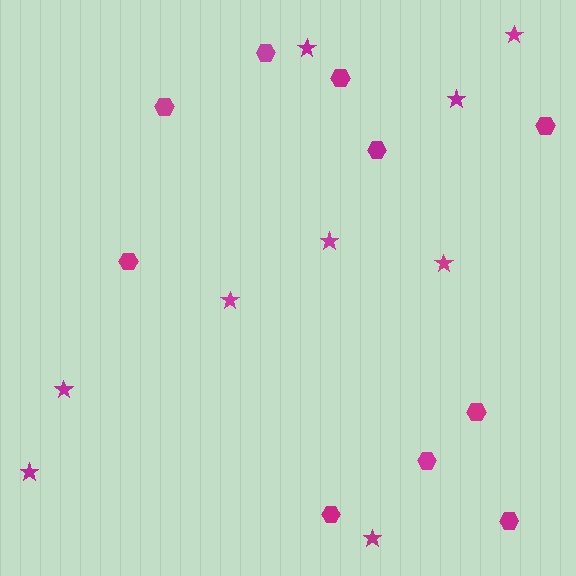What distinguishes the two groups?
There are 2 groups: one group of hexagons (10) and one group of stars (9).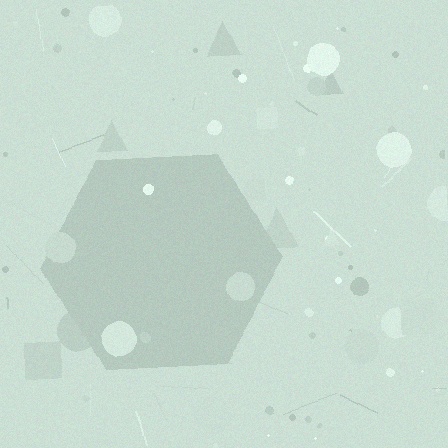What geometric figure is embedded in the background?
A hexagon is embedded in the background.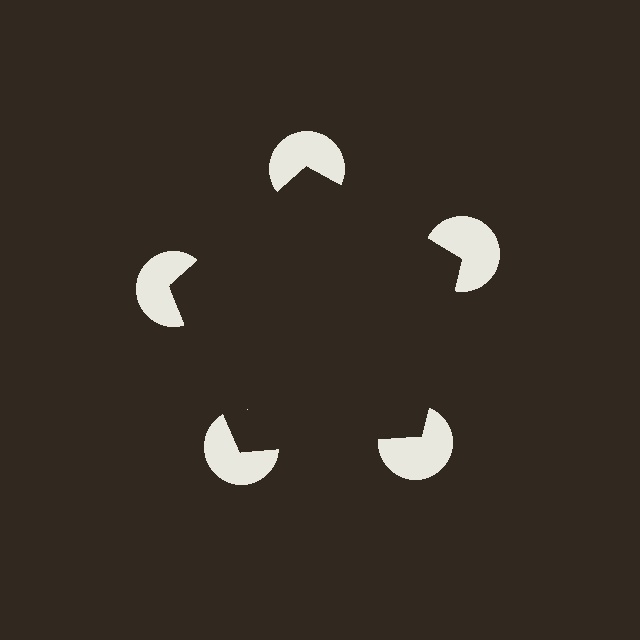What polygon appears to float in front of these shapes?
An illusory pentagon — its edges are inferred from the aligned wedge cuts in the pac-man discs, not physically drawn.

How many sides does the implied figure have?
5 sides.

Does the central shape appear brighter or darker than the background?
It typically appears slightly darker than the background, even though no actual brightness change is drawn.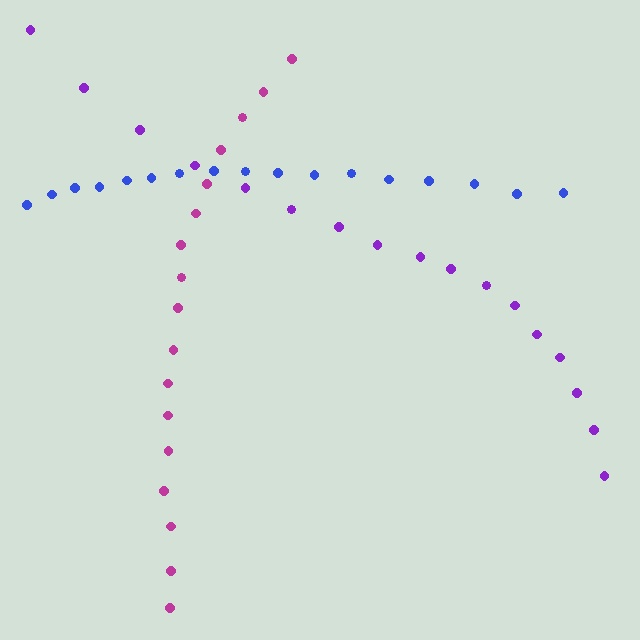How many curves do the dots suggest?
There are 3 distinct paths.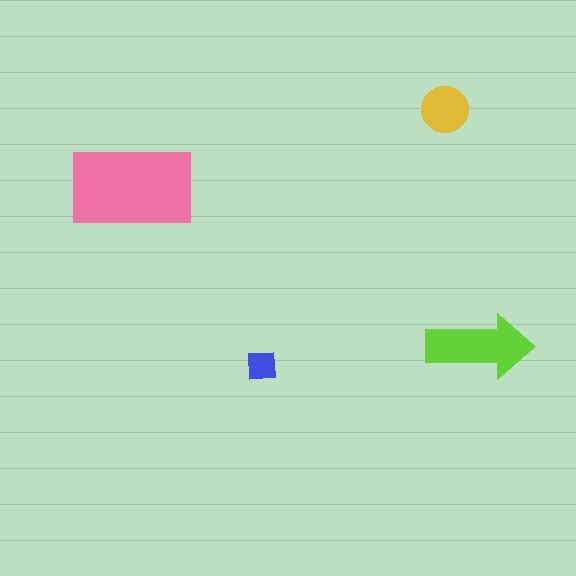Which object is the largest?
The pink rectangle.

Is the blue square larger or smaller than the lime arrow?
Smaller.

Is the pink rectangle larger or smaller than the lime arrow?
Larger.